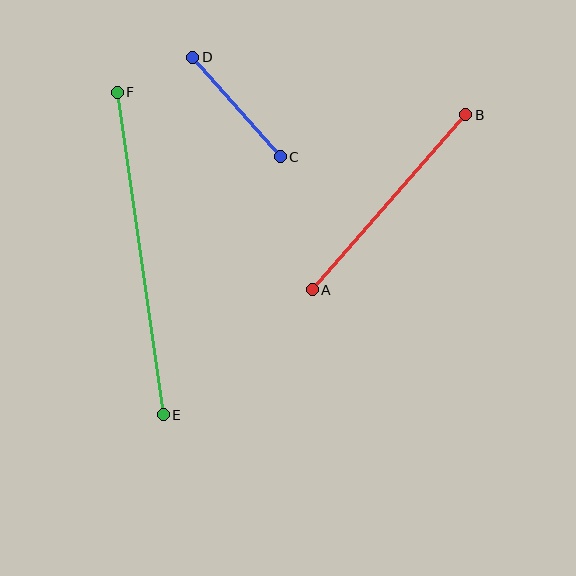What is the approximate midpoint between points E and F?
The midpoint is at approximately (140, 253) pixels.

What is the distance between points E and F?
The distance is approximately 326 pixels.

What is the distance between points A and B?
The distance is approximately 233 pixels.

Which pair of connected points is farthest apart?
Points E and F are farthest apart.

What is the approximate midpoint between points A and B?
The midpoint is at approximately (389, 202) pixels.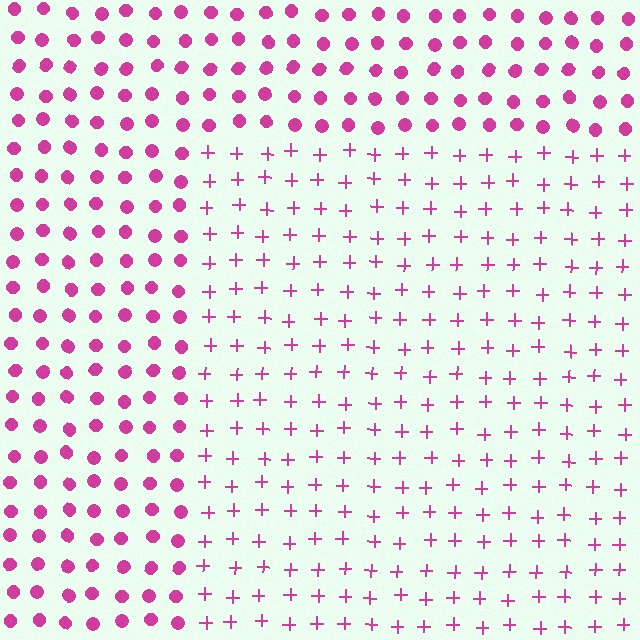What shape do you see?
I see a rectangle.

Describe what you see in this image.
The image is filled with small magenta elements arranged in a uniform grid. A rectangle-shaped region contains plus signs, while the surrounding area contains circles. The boundary is defined purely by the change in element shape.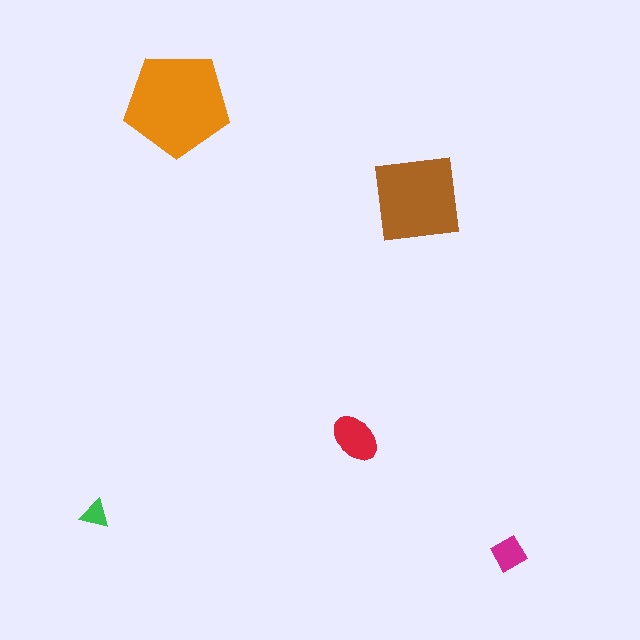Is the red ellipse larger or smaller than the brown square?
Smaller.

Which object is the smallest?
The green triangle.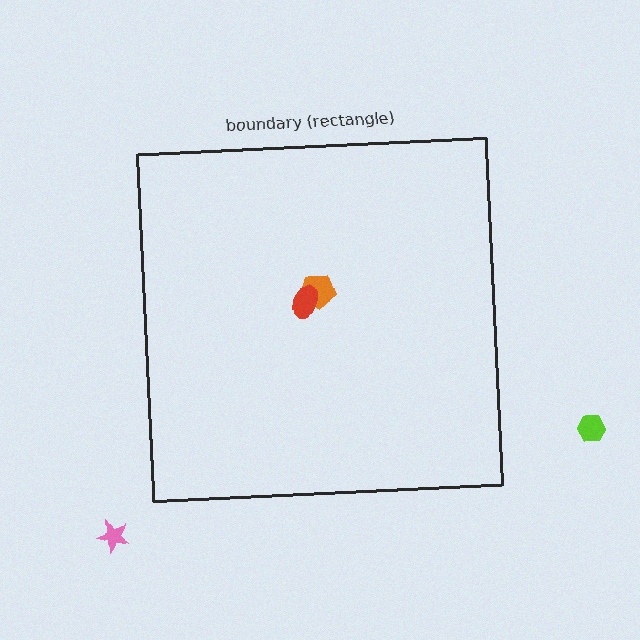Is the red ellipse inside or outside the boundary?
Inside.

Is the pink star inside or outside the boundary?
Outside.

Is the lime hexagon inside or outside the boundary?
Outside.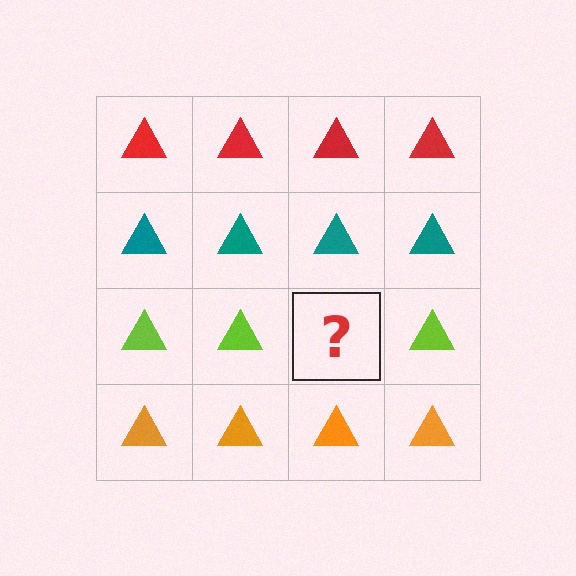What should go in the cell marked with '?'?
The missing cell should contain a lime triangle.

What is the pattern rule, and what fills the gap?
The rule is that each row has a consistent color. The gap should be filled with a lime triangle.